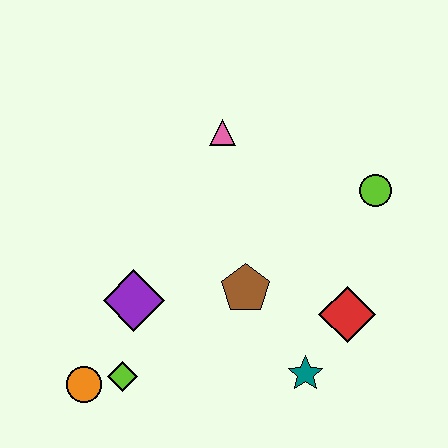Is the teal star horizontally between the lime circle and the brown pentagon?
Yes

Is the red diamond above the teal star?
Yes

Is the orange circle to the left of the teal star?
Yes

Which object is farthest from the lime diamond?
The lime circle is farthest from the lime diamond.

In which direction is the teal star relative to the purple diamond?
The teal star is to the right of the purple diamond.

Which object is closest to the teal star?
The red diamond is closest to the teal star.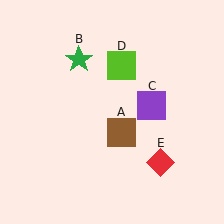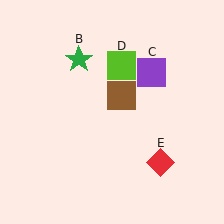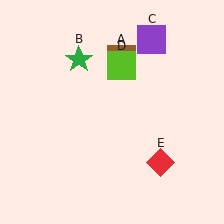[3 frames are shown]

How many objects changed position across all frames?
2 objects changed position: brown square (object A), purple square (object C).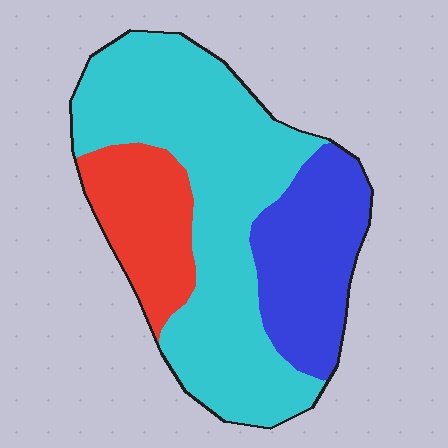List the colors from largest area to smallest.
From largest to smallest: cyan, blue, red.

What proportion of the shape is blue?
Blue takes up less than a quarter of the shape.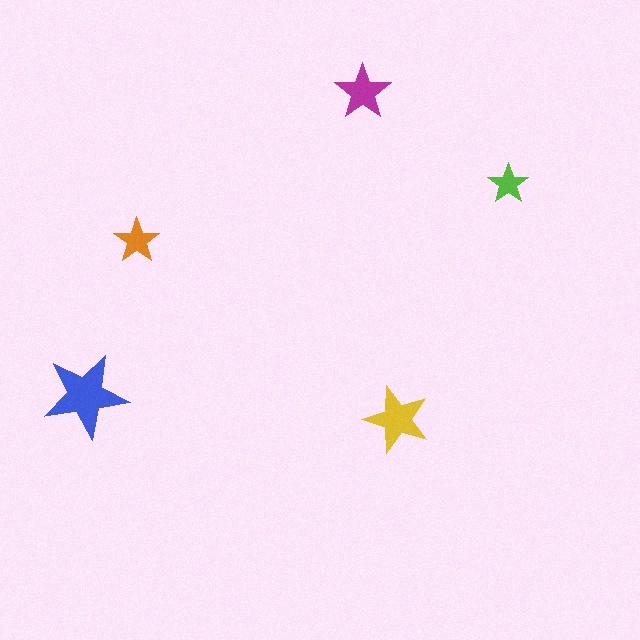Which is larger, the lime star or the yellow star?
The yellow one.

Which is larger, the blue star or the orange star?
The blue one.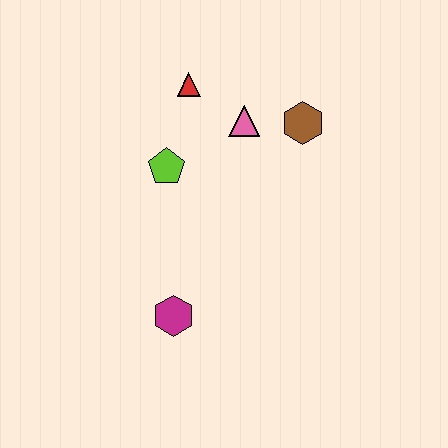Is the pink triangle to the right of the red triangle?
Yes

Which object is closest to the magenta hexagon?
The lime pentagon is closest to the magenta hexagon.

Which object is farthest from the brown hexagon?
The magenta hexagon is farthest from the brown hexagon.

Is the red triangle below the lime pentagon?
No